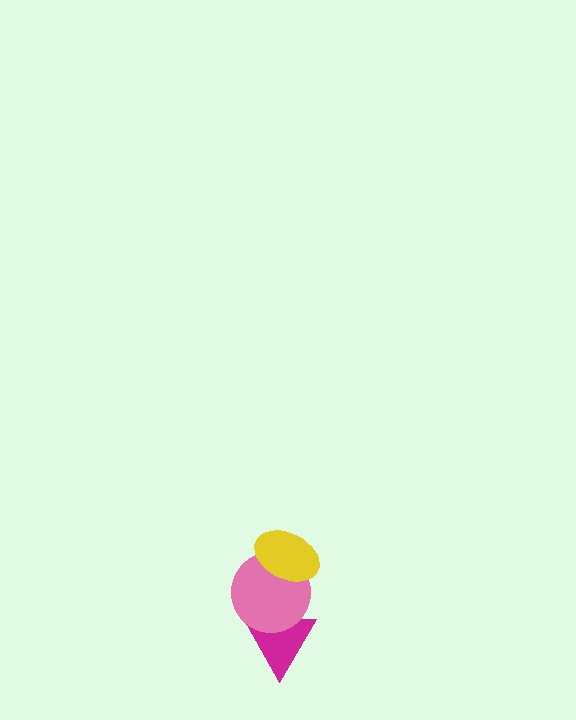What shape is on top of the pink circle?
The yellow ellipse is on top of the pink circle.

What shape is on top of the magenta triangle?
The pink circle is on top of the magenta triangle.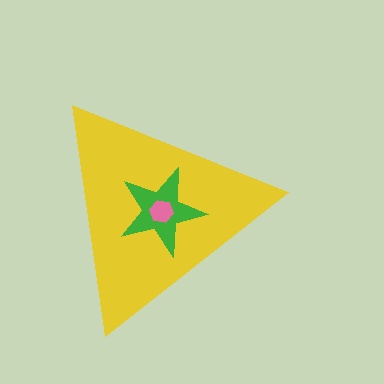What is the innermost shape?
The pink hexagon.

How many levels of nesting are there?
3.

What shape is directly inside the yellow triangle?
The green star.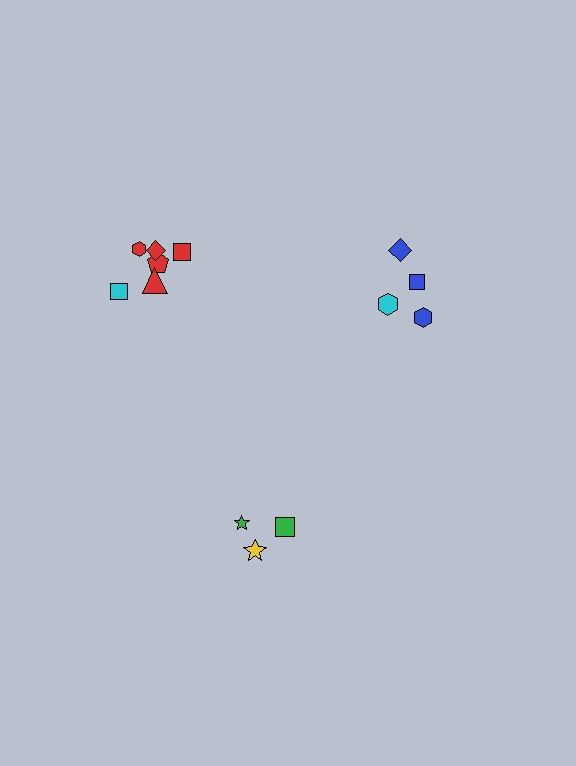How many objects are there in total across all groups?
There are 13 objects.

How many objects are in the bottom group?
There are 3 objects.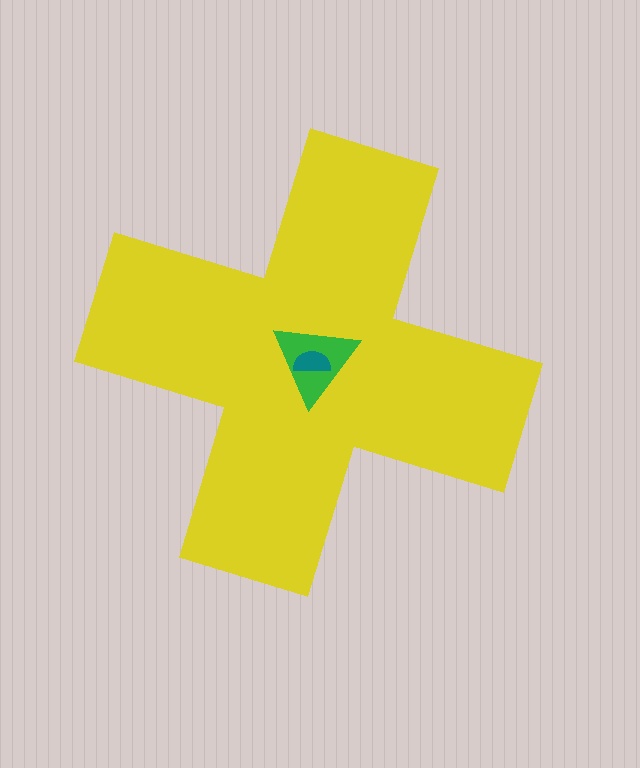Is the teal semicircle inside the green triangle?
Yes.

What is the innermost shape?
The teal semicircle.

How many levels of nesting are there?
3.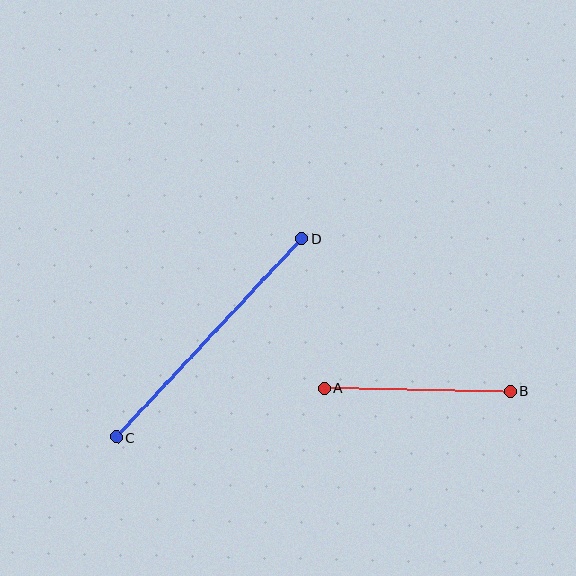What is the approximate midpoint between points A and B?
The midpoint is at approximately (417, 390) pixels.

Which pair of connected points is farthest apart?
Points C and D are farthest apart.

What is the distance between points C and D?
The distance is approximately 272 pixels.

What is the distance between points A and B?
The distance is approximately 186 pixels.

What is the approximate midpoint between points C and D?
The midpoint is at approximately (209, 338) pixels.